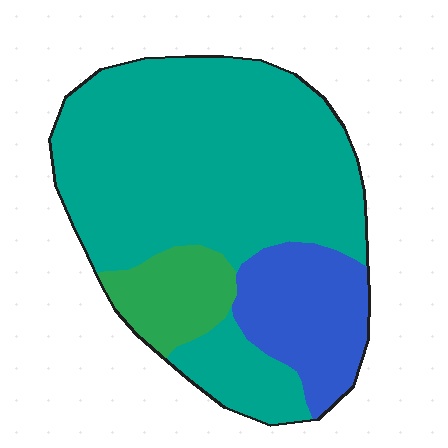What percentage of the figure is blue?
Blue covers 19% of the figure.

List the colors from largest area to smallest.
From largest to smallest: teal, blue, green.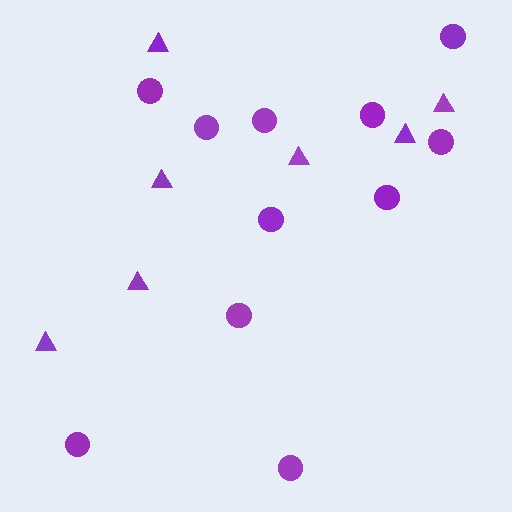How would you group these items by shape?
There are 2 groups: one group of triangles (7) and one group of circles (11).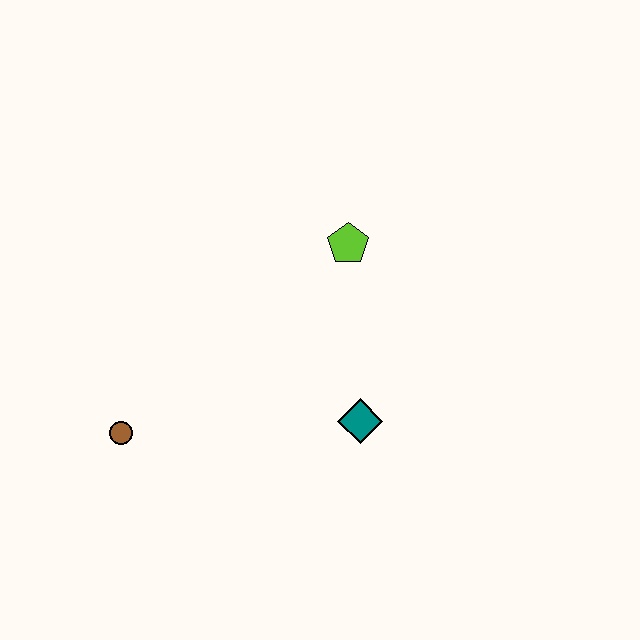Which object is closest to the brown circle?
The teal diamond is closest to the brown circle.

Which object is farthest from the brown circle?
The lime pentagon is farthest from the brown circle.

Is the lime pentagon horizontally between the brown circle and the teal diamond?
Yes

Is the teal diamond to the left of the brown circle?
No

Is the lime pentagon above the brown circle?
Yes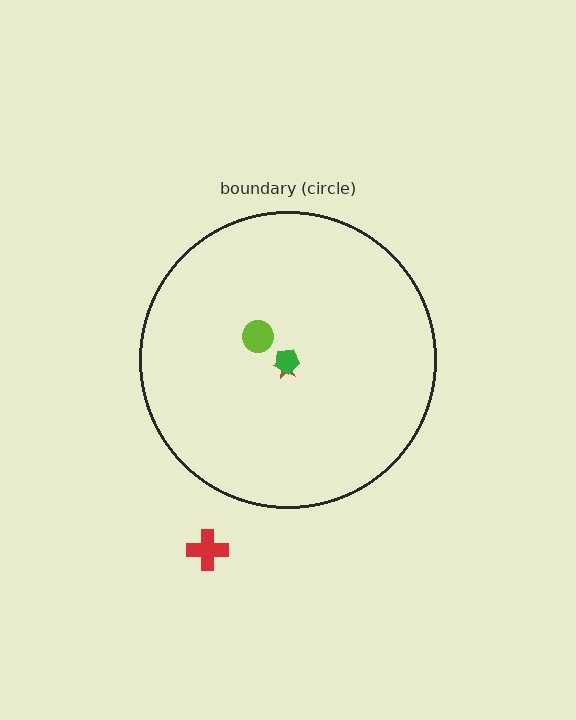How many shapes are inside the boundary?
3 inside, 1 outside.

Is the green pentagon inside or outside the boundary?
Inside.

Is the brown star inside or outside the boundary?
Inside.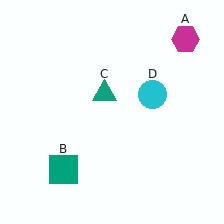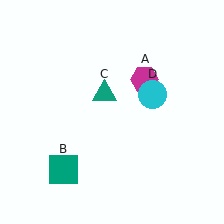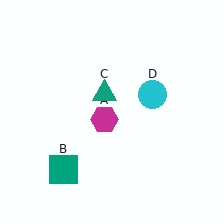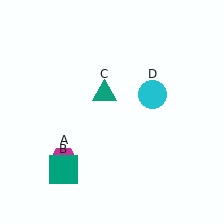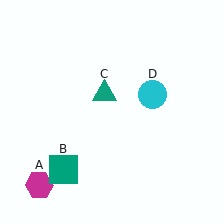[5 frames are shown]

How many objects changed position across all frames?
1 object changed position: magenta hexagon (object A).